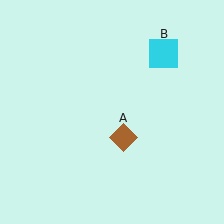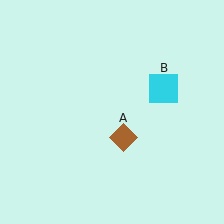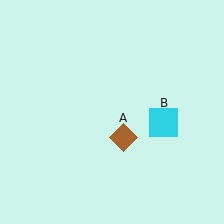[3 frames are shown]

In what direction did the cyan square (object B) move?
The cyan square (object B) moved down.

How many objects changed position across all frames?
1 object changed position: cyan square (object B).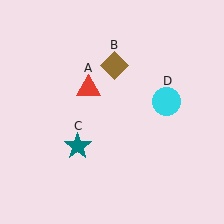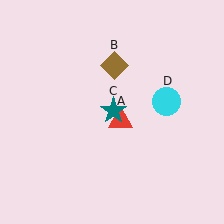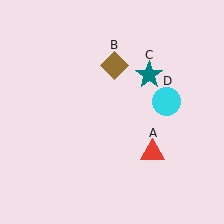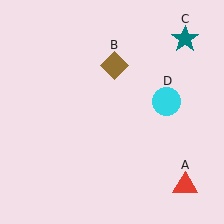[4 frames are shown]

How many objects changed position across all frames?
2 objects changed position: red triangle (object A), teal star (object C).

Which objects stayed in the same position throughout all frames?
Brown diamond (object B) and cyan circle (object D) remained stationary.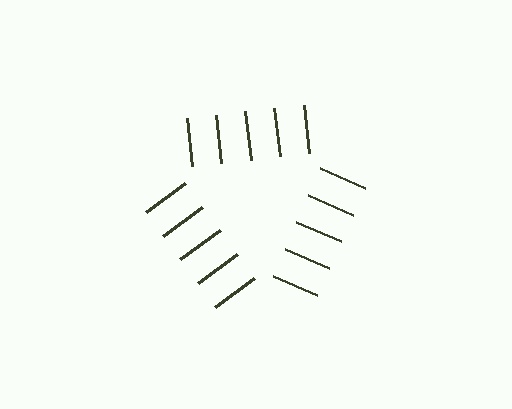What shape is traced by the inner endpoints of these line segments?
An illusory triangle — the line segments terminate on its edges but no continuous stroke is drawn.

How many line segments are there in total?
15 — 5 along each of the 3 edges.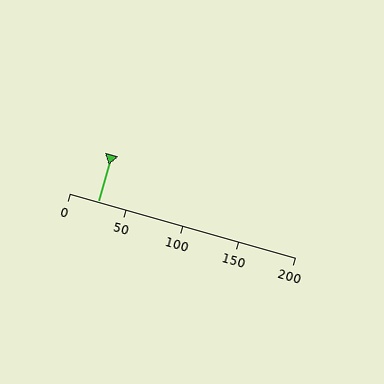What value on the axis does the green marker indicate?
The marker indicates approximately 25.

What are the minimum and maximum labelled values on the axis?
The axis runs from 0 to 200.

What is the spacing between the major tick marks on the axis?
The major ticks are spaced 50 apart.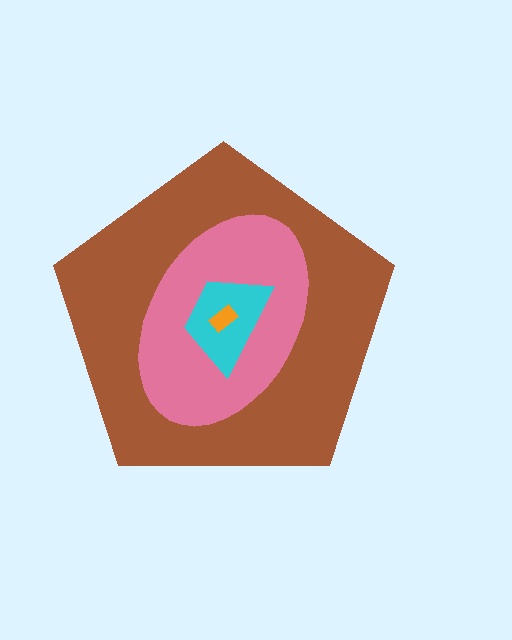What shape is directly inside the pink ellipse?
The cyan trapezoid.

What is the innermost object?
The orange rectangle.